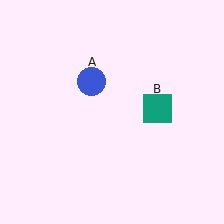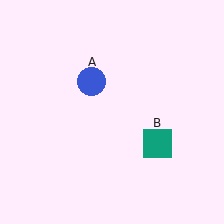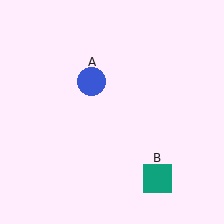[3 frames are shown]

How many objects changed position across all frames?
1 object changed position: teal square (object B).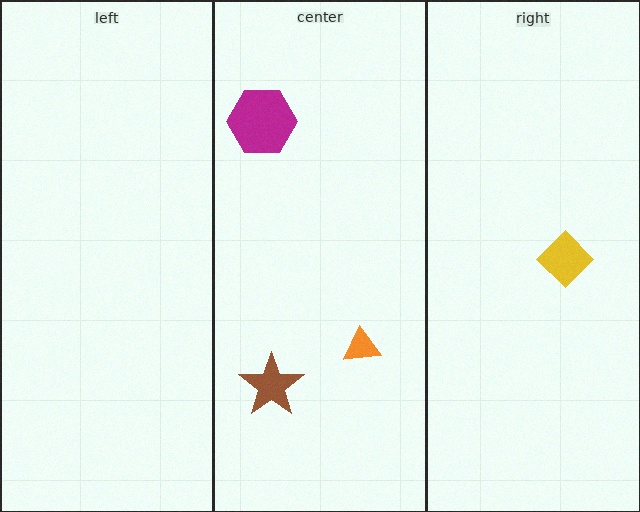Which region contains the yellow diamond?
The right region.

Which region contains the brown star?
The center region.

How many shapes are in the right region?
1.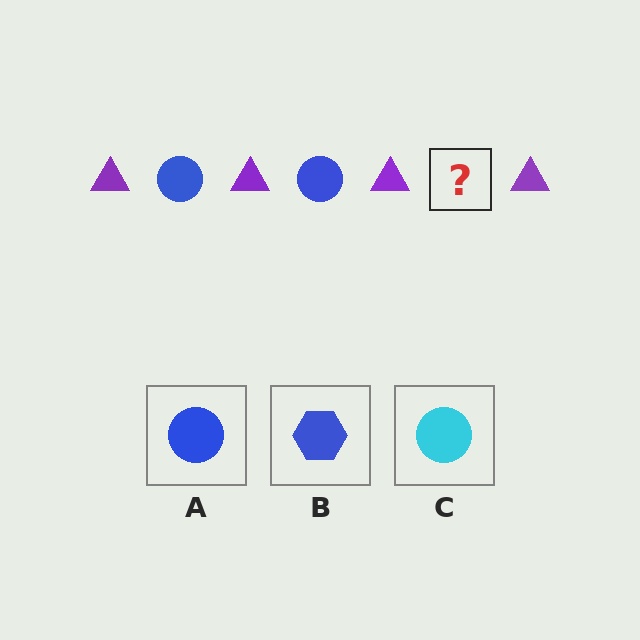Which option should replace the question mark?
Option A.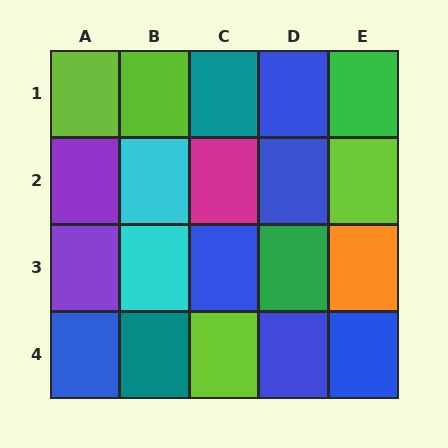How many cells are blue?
6 cells are blue.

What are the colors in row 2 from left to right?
Purple, cyan, magenta, blue, lime.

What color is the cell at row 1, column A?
Lime.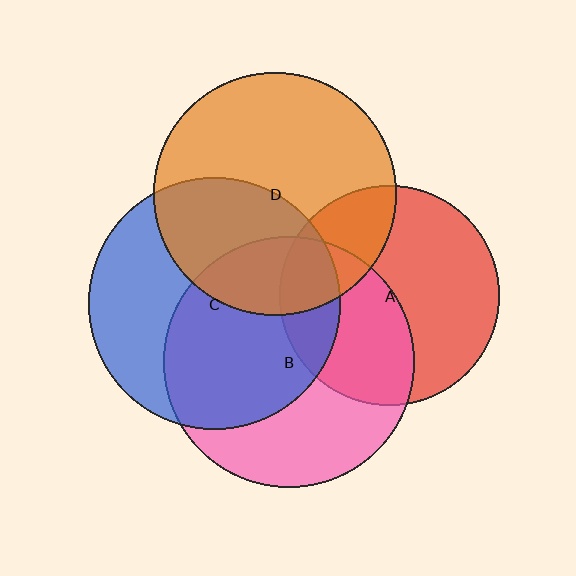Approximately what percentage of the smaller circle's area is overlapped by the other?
Approximately 20%.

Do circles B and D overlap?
Yes.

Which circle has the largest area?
Circle C (blue).